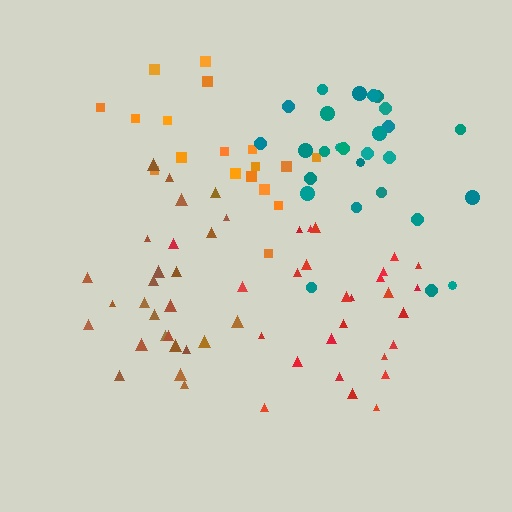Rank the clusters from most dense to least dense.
red, brown, orange, teal.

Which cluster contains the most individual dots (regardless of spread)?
Red (27).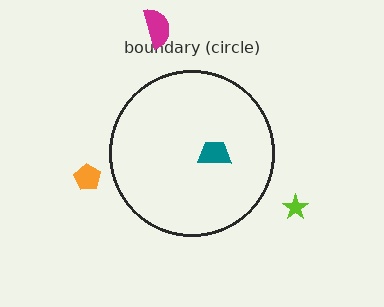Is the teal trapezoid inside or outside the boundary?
Inside.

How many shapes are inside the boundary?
1 inside, 3 outside.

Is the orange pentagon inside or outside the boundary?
Outside.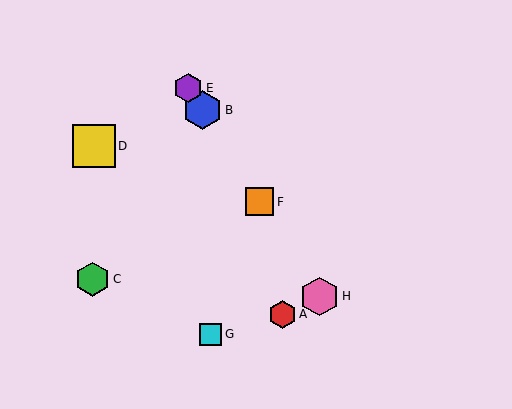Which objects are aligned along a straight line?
Objects B, E, F, H are aligned along a straight line.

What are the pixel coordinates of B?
Object B is at (202, 110).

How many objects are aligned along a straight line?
4 objects (B, E, F, H) are aligned along a straight line.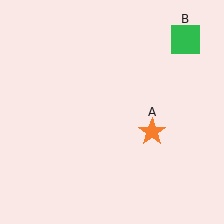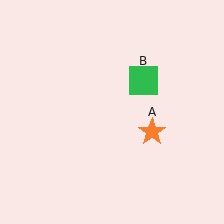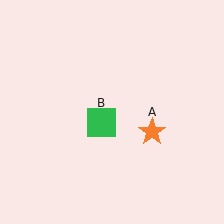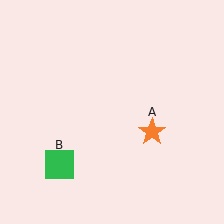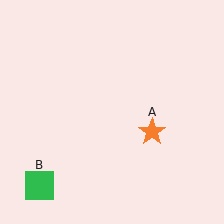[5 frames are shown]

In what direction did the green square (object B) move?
The green square (object B) moved down and to the left.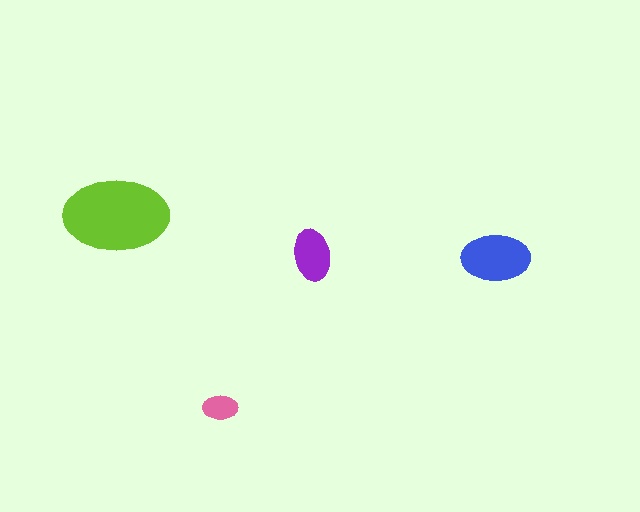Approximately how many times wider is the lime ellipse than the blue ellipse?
About 1.5 times wider.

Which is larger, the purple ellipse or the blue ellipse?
The blue one.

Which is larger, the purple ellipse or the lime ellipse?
The lime one.